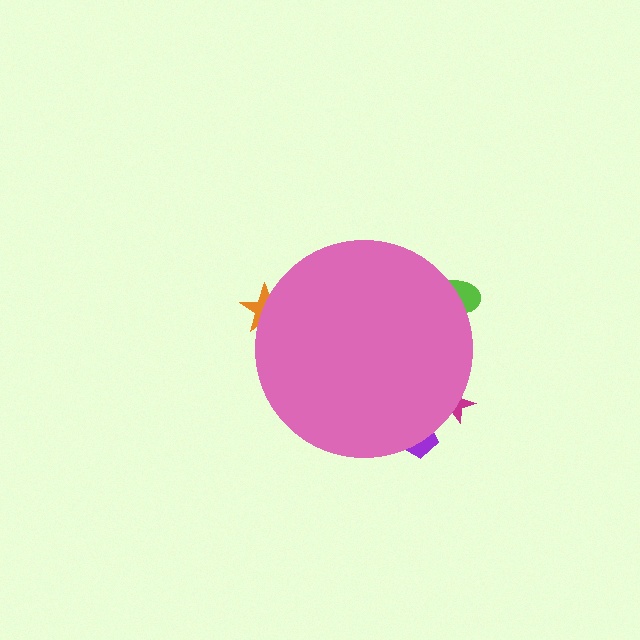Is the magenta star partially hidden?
Yes, the magenta star is partially hidden behind the pink circle.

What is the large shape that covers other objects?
A pink circle.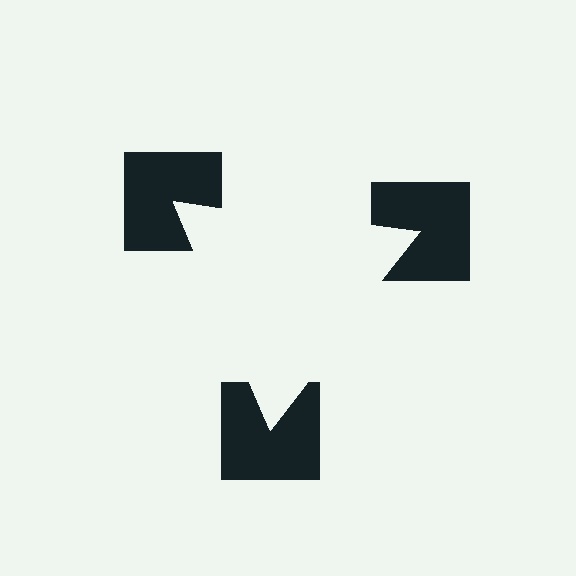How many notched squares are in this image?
There are 3 — one at each vertex of the illusory triangle.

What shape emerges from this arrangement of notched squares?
An illusory triangle — its edges are inferred from the aligned wedge cuts in the notched squares, not physically drawn.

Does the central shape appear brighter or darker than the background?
It typically appears slightly brighter than the background, even though no actual brightness change is drawn.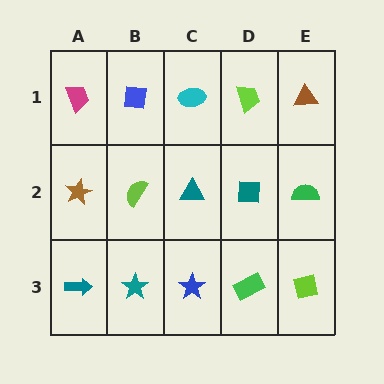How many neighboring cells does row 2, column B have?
4.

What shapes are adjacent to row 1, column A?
A brown star (row 2, column A), a blue square (row 1, column B).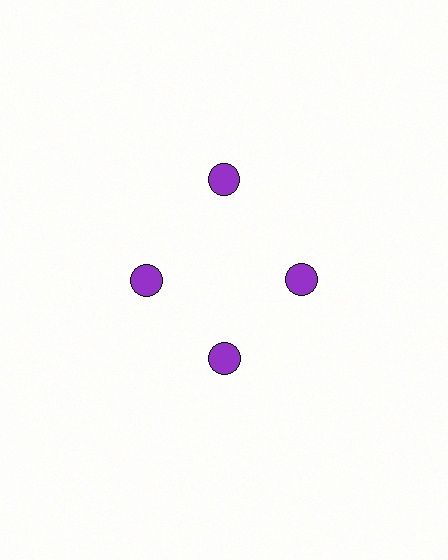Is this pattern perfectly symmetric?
No. The 4 purple circles are arranged in a ring, but one element near the 12 o'clock position is pushed outward from the center, breaking the 4-fold rotational symmetry.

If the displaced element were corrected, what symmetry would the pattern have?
It would have 4-fold rotational symmetry — the pattern would map onto itself every 90 degrees.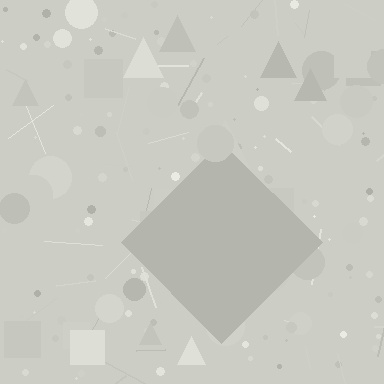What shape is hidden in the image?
A diamond is hidden in the image.